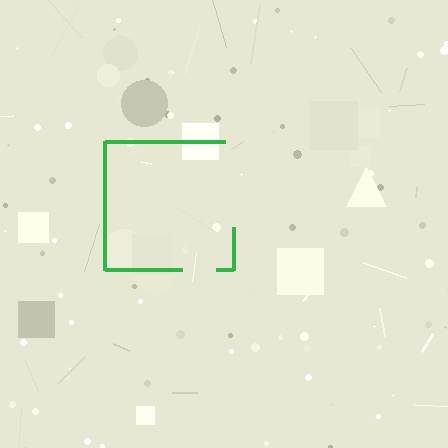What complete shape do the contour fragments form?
The contour fragments form a square.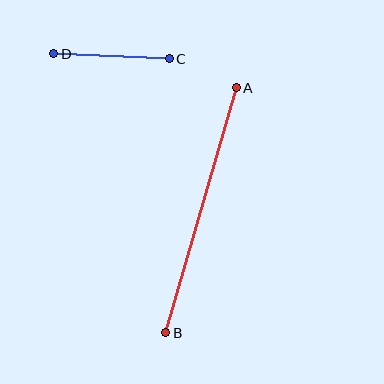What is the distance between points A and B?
The distance is approximately 255 pixels.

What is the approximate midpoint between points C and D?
The midpoint is at approximately (111, 56) pixels.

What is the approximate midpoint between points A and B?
The midpoint is at approximately (201, 210) pixels.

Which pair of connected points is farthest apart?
Points A and B are farthest apart.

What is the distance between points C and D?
The distance is approximately 116 pixels.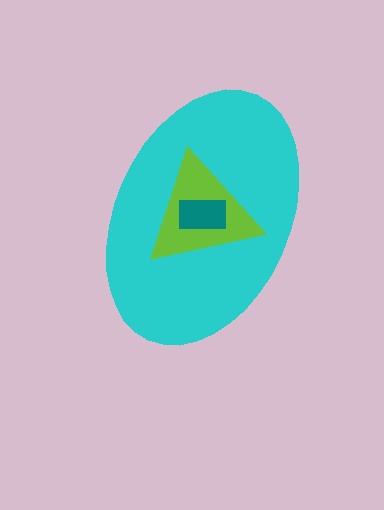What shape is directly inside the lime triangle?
The teal rectangle.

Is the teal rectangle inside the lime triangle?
Yes.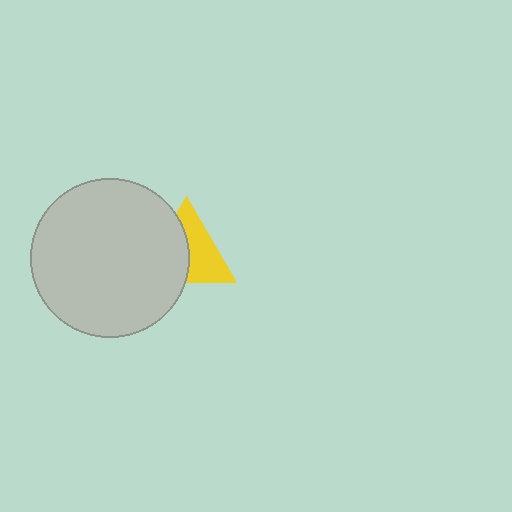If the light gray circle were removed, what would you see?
You would see the complete yellow triangle.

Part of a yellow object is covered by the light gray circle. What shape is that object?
It is a triangle.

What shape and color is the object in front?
The object in front is a light gray circle.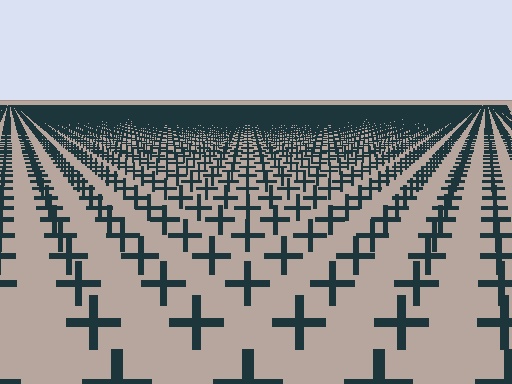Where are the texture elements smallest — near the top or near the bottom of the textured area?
Near the top.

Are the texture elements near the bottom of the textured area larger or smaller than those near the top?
Larger. Near the bottom, elements are closer to the viewer and appear at a bigger on-screen size.